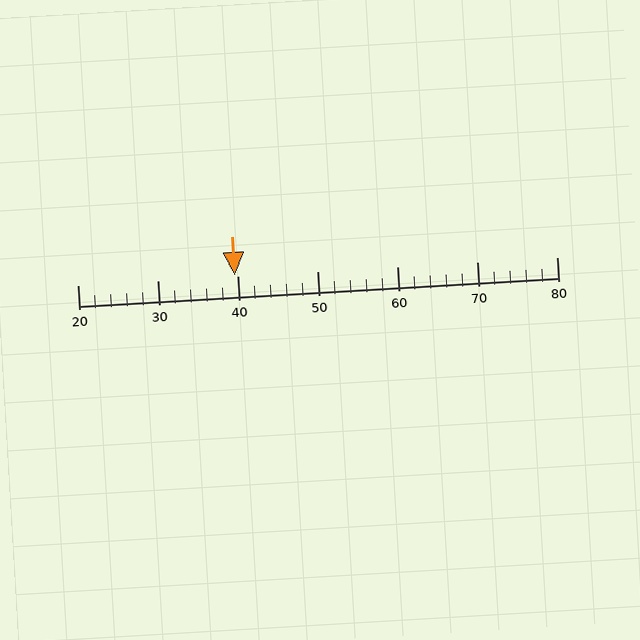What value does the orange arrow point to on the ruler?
The orange arrow points to approximately 40.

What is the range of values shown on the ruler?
The ruler shows values from 20 to 80.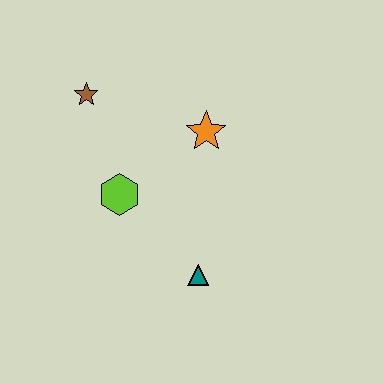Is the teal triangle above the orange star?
No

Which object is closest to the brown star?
The lime hexagon is closest to the brown star.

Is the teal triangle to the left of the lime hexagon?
No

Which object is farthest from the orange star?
The teal triangle is farthest from the orange star.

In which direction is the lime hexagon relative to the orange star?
The lime hexagon is to the left of the orange star.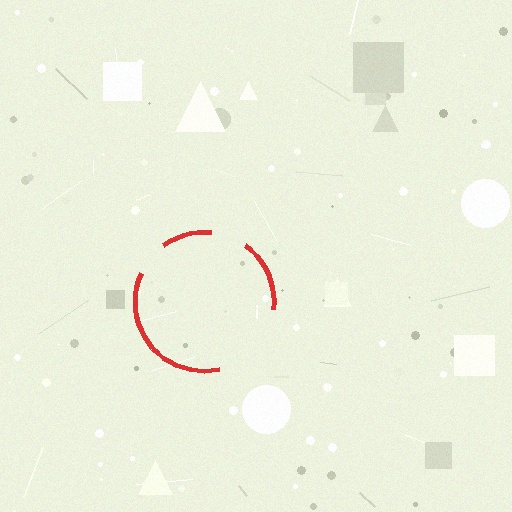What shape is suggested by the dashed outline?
The dashed outline suggests a circle.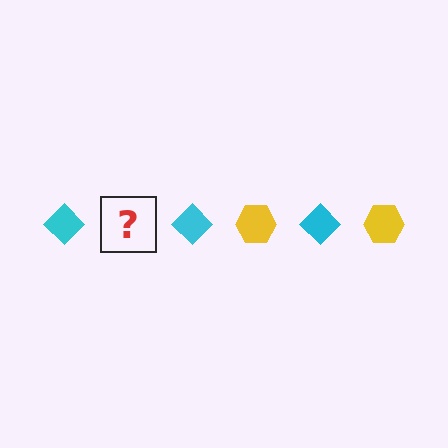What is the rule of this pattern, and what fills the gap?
The rule is that the pattern alternates between cyan diamond and yellow hexagon. The gap should be filled with a yellow hexagon.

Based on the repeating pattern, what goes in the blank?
The blank should be a yellow hexagon.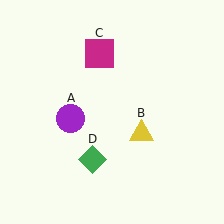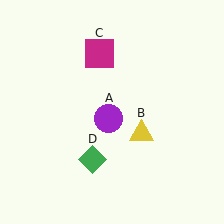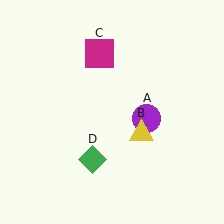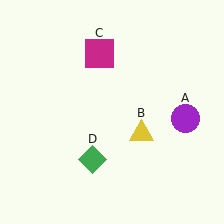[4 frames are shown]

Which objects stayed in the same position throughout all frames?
Yellow triangle (object B) and magenta square (object C) and green diamond (object D) remained stationary.